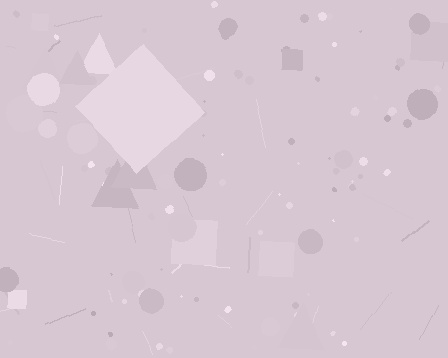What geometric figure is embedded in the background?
A diamond is embedded in the background.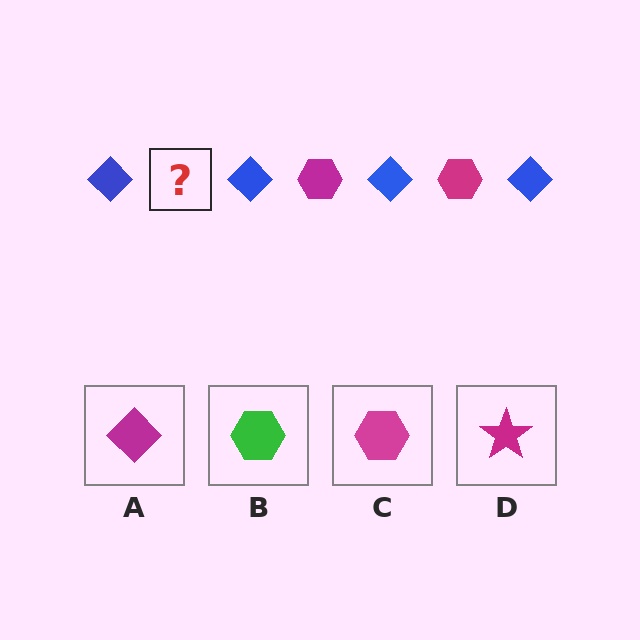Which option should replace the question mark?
Option C.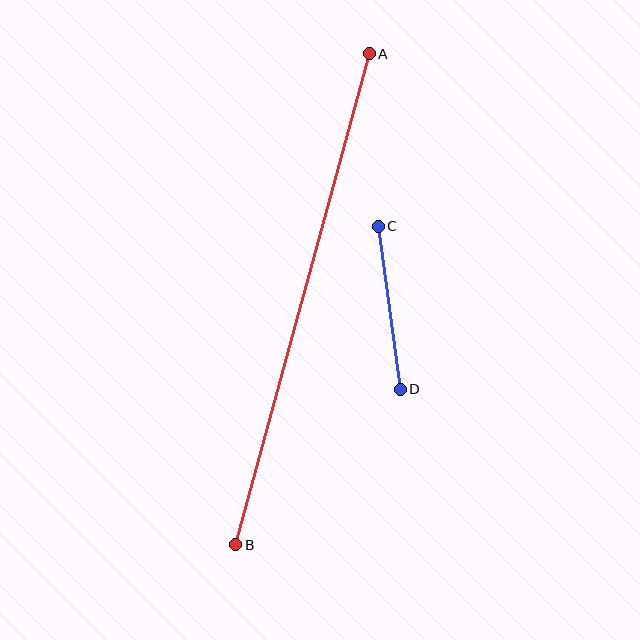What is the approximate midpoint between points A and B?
The midpoint is at approximately (303, 299) pixels.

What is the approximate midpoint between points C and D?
The midpoint is at approximately (389, 308) pixels.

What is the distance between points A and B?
The distance is approximately 509 pixels.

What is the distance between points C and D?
The distance is approximately 164 pixels.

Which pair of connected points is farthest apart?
Points A and B are farthest apart.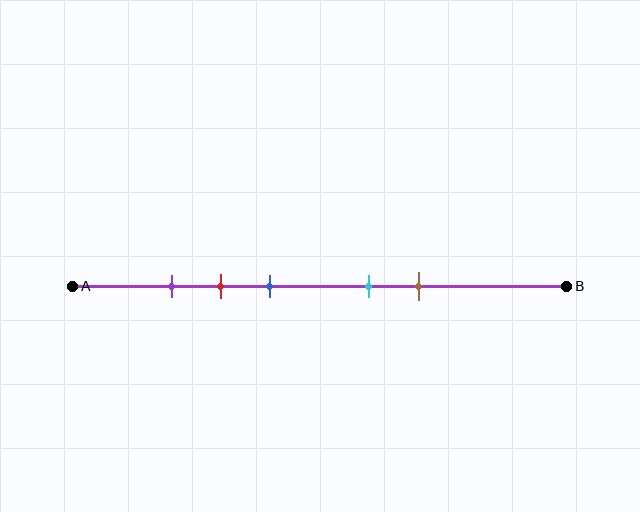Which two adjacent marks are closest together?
The purple and red marks are the closest adjacent pair.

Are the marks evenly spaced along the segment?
No, the marks are not evenly spaced.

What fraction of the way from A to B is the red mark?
The red mark is approximately 30% (0.3) of the way from A to B.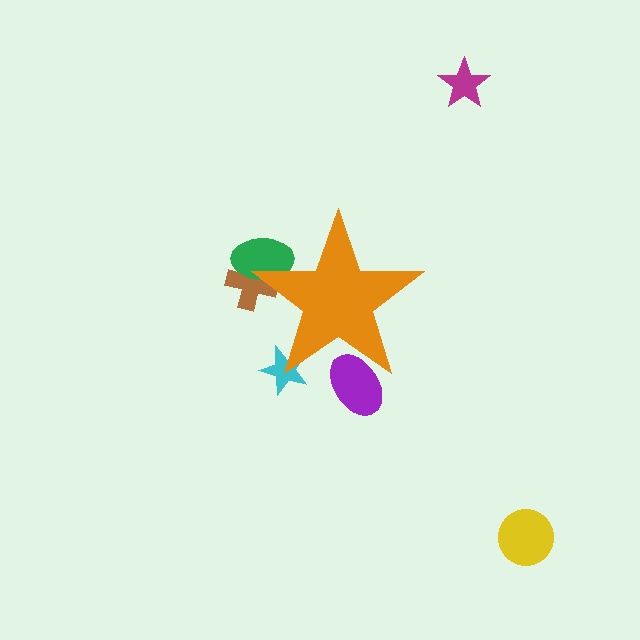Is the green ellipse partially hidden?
Yes, the green ellipse is partially hidden behind the orange star.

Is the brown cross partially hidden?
Yes, the brown cross is partially hidden behind the orange star.